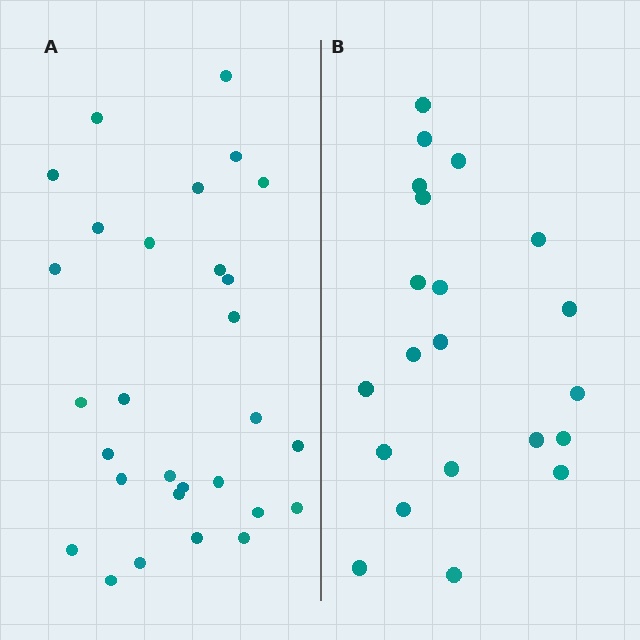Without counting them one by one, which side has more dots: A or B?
Region A (the left region) has more dots.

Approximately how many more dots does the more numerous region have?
Region A has roughly 8 or so more dots than region B.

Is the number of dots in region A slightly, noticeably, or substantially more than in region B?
Region A has noticeably more, but not dramatically so. The ratio is roughly 1.4 to 1.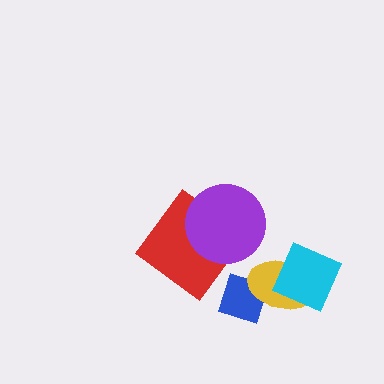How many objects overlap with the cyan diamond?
1 object overlaps with the cyan diamond.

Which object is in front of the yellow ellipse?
The cyan diamond is in front of the yellow ellipse.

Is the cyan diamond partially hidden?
No, no other shape covers it.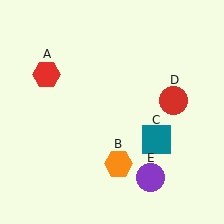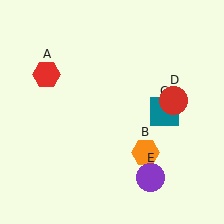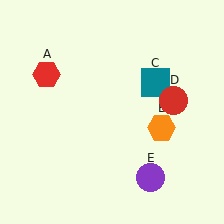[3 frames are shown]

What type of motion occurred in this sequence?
The orange hexagon (object B), teal square (object C) rotated counterclockwise around the center of the scene.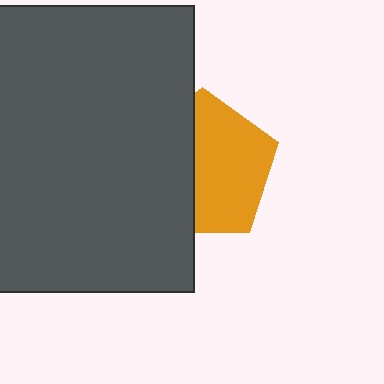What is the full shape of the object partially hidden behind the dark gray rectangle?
The partially hidden object is an orange pentagon.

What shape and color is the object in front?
The object in front is a dark gray rectangle.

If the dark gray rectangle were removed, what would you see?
You would see the complete orange pentagon.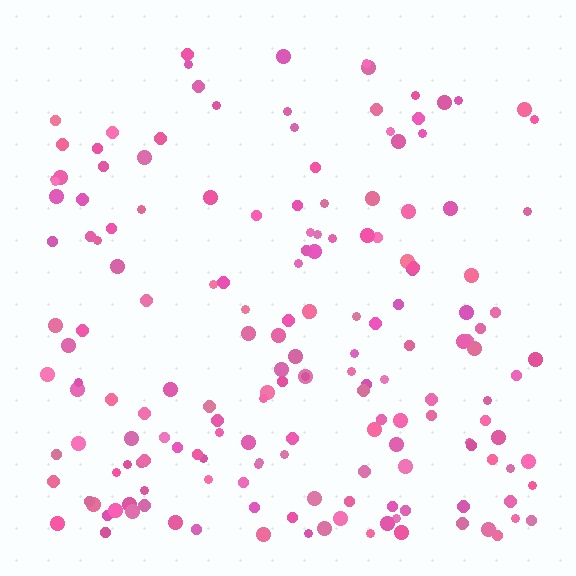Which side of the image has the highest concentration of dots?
The bottom.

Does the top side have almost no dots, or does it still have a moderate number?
Still a moderate number, just noticeably fewer than the bottom.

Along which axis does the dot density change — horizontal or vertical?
Vertical.